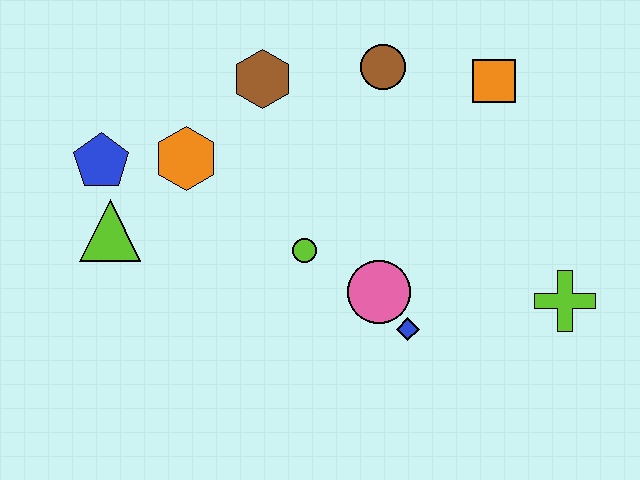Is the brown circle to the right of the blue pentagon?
Yes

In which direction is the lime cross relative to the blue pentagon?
The lime cross is to the right of the blue pentagon.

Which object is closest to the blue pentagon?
The lime triangle is closest to the blue pentagon.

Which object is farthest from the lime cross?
The blue pentagon is farthest from the lime cross.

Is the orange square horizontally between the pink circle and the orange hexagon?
No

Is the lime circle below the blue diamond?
No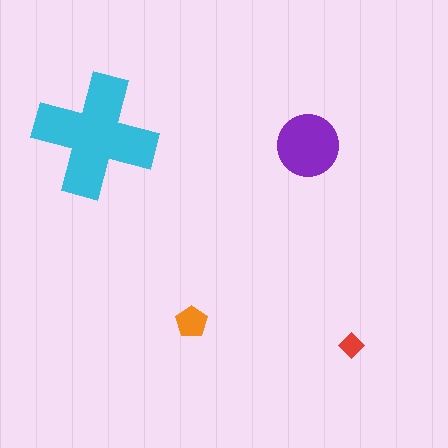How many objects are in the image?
There are 4 objects in the image.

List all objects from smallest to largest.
The red diamond, the orange pentagon, the purple circle, the cyan cross.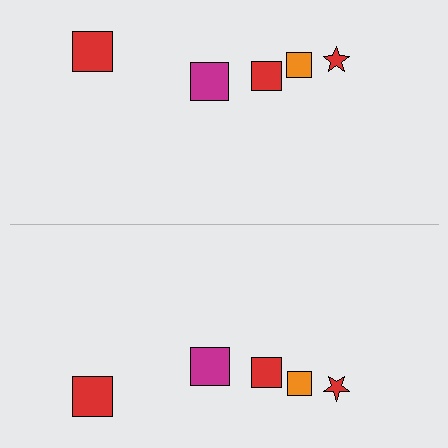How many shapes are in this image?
There are 10 shapes in this image.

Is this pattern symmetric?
Yes, this pattern has bilateral (reflection) symmetry.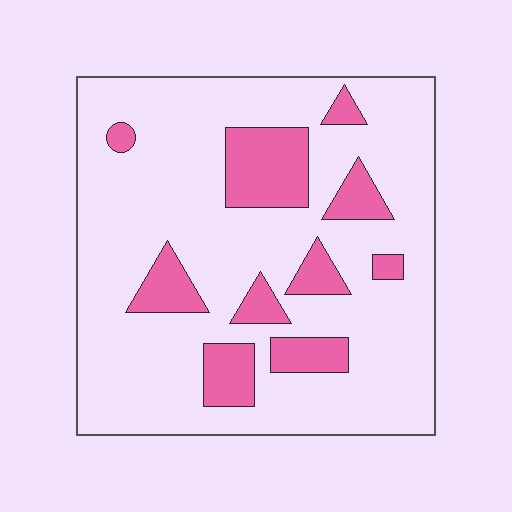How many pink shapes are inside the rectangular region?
10.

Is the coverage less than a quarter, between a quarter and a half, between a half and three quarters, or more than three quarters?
Less than a quarter.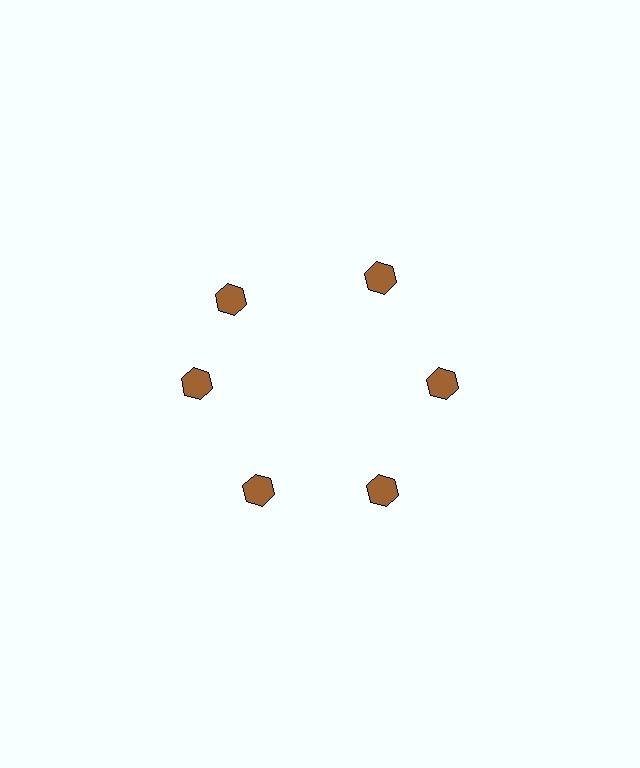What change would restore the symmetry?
The symmetry would be restored by rotating it back into even spacing with its neighbors so that all 6 hexagons sit at equal angles and equal distance from the center.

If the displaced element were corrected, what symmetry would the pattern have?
It would have 6-fold rotational symmetry — the pattern would map onto itself every 60 degrees.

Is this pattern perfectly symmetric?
No. The 6 brown hexagons are arranged in a ring, but one element near the 11 o'clock position is rotated out of alignment along the ring, breaking the 6-fold rotational symmetry.